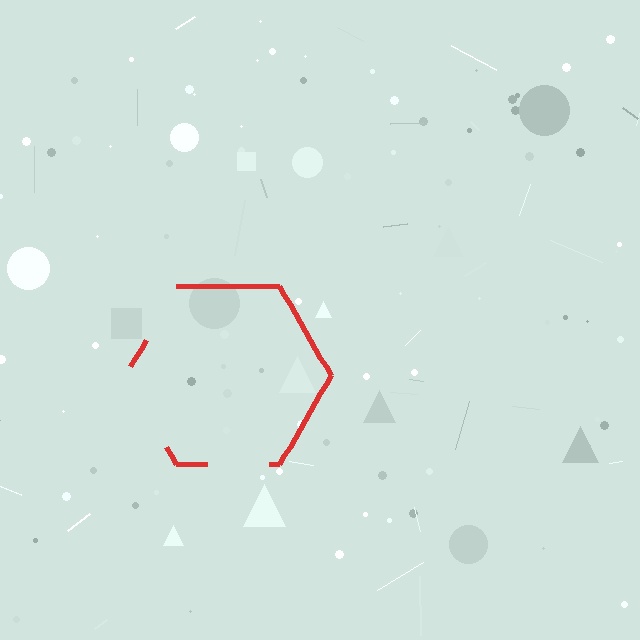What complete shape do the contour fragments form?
The contour fragments form a hexagon.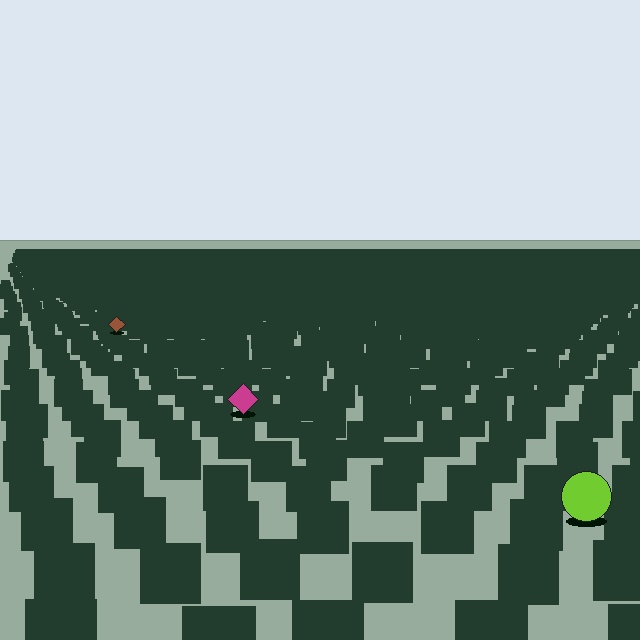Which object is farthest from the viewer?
The brown diamond is farthest from the viewer. It appears smaller and the ground texture around it is denser.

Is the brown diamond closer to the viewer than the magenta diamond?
No. The magenta diamond is closer — you can tell from the texture gradient: the ground texture is coarser near it.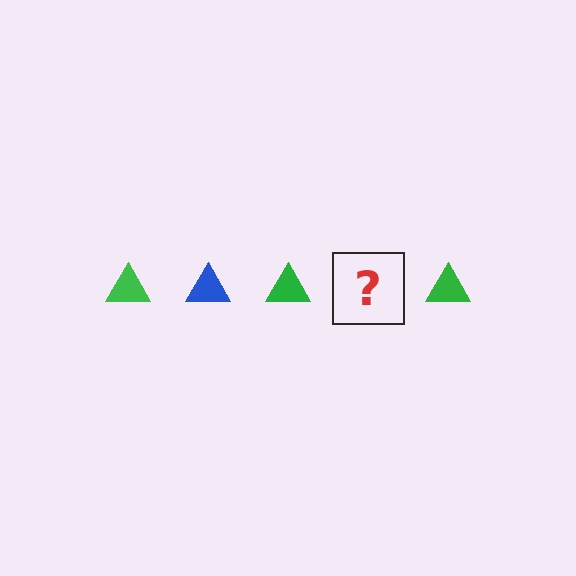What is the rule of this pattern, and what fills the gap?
The rule is that the pattern cycles through green, blue triangles. The gap should be filled with a blue triangle.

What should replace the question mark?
The question mark should be replaced with a blue triangle.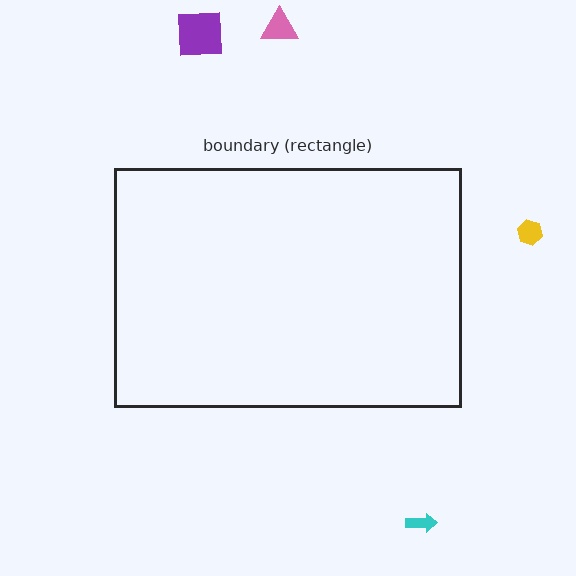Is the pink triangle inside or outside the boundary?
Outside.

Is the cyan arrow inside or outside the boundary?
Outside.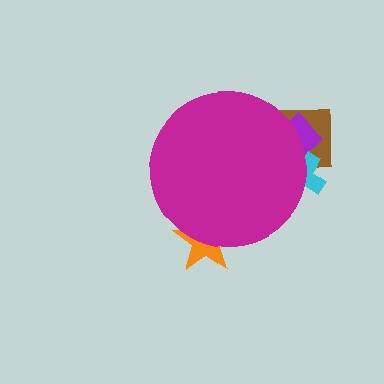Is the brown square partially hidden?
Yes, the brown square is partially hidden behind the magenta circle.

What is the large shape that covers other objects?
A magenta circle.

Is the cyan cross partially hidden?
Yes, the cyan cross is partially hidden behind the magenta circle.